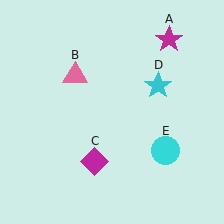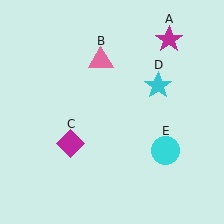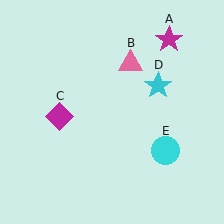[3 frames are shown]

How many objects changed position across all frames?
2 objects changed position: pink triangle (object B), magenta diamond (object C).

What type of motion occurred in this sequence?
The pink triangle (object B), magenta diamond (object C) rotated clockwise around the center of the scene.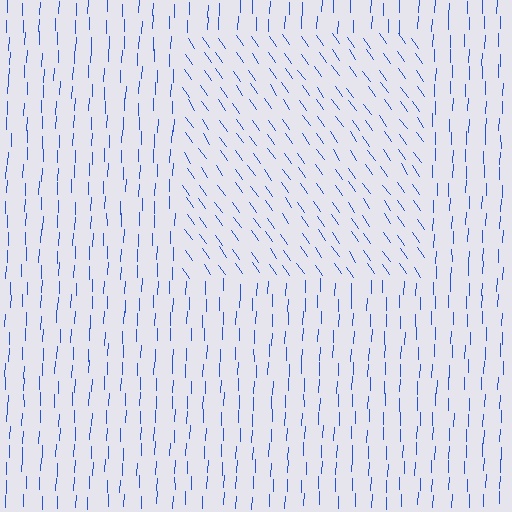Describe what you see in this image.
The image is filled with small blue line segments. A rectangle region in the image has lines oriented differently from the surrounding lines, creating a visible texture boundary.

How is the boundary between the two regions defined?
The boundary is defined purely by a change in line orientation (approximately 37 degrees difference). All lines are the same color and thickness.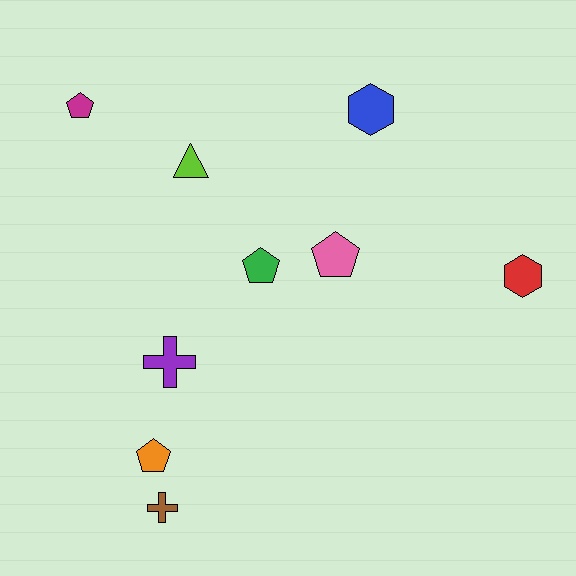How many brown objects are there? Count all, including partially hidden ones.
There is 1 brown object.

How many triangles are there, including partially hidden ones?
There is 1 triangle.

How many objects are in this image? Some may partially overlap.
There are 9 objects.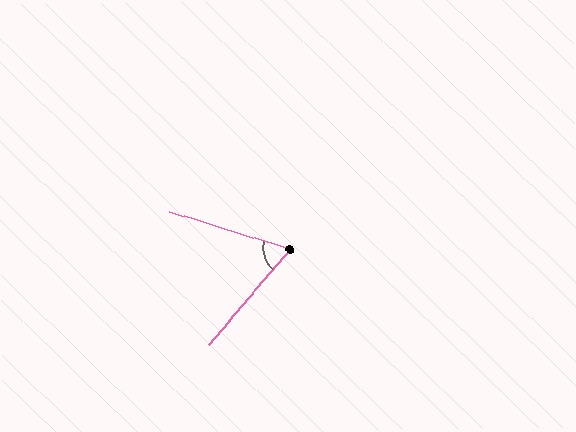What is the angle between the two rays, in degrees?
Approximately 67 degrees.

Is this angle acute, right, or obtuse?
It is acute.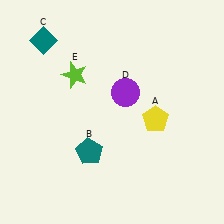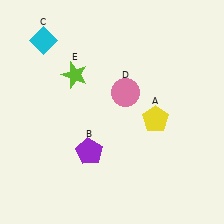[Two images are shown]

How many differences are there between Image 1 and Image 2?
There are 3 differences between the two images.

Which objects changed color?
B changed from teal to purple. C changed from teal to cyan. D changed from purple to pink.